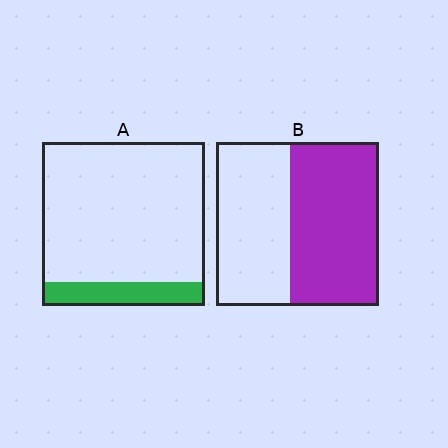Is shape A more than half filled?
No.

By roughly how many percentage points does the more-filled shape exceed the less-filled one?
By roughly 40 percentage points (B over A).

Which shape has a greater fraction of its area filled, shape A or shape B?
Shape B.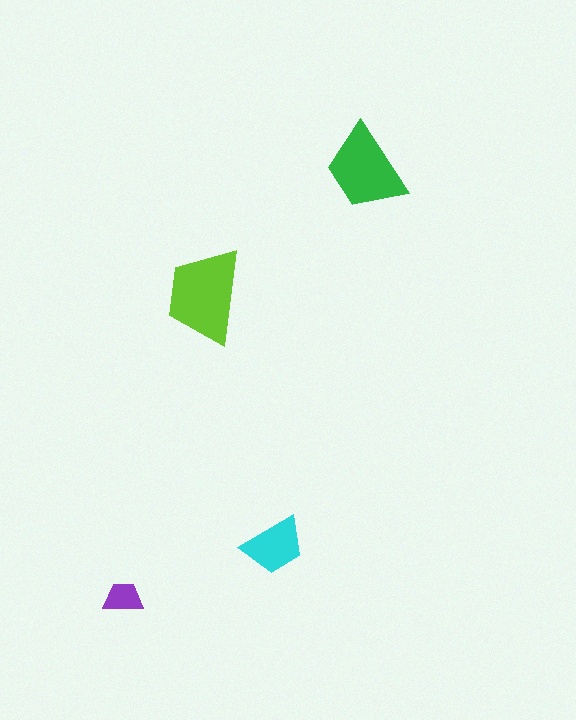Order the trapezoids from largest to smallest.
the lime one, the green one, the cyan one, the purple one.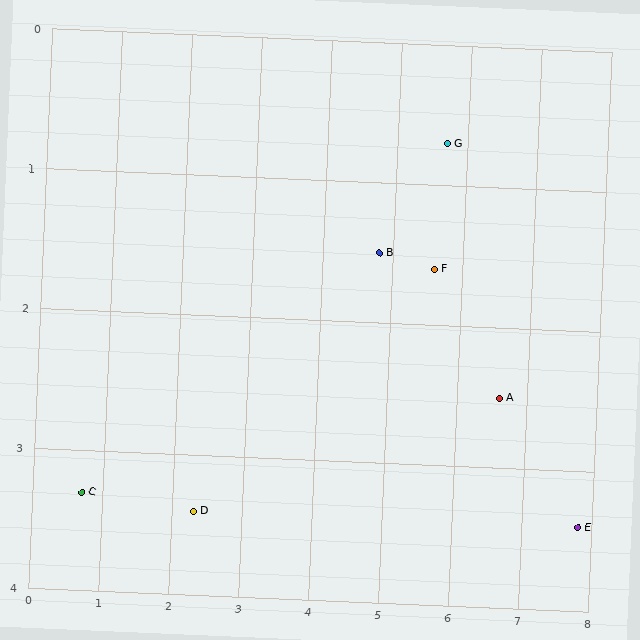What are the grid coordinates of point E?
Point E is at approximately (7.8, 3.4).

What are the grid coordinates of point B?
Point B is at approximately (4.8, 1.5).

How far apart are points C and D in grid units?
Points C and D are about 1.6 grid units apart.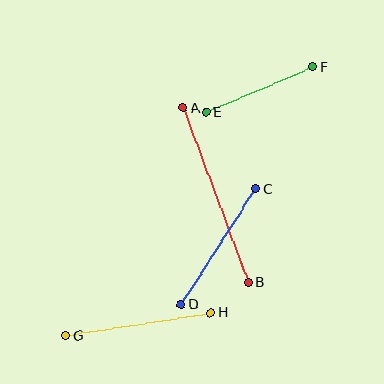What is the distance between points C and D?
The distance is approximately 138 pixels.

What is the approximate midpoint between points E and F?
The midpoint is at approximately (259, 90) pixels.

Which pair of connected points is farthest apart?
Points A and B are farthest apart.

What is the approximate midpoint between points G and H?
The midpoint is at approximately (138, 324) pixels.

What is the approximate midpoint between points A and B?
The midpoint is at approximately (216, 195) pixels.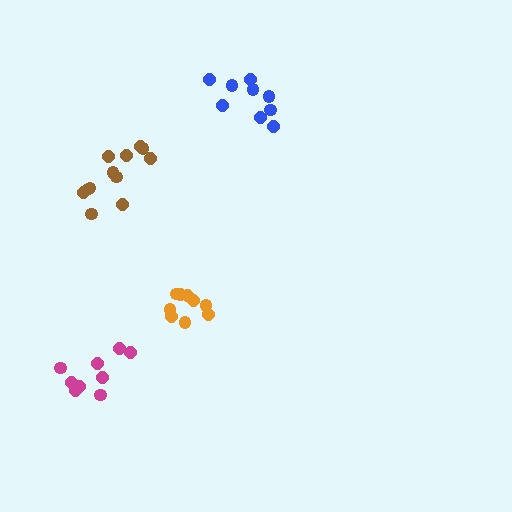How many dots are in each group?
Group 1: 9 dots, Group 2: 12 dots, Group 3: 9 dots, Group 4: 9 dots (39 total).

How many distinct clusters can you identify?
There are 4 distinct clusters.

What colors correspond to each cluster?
The clusters are colored: magenta, brown, orange, blue.